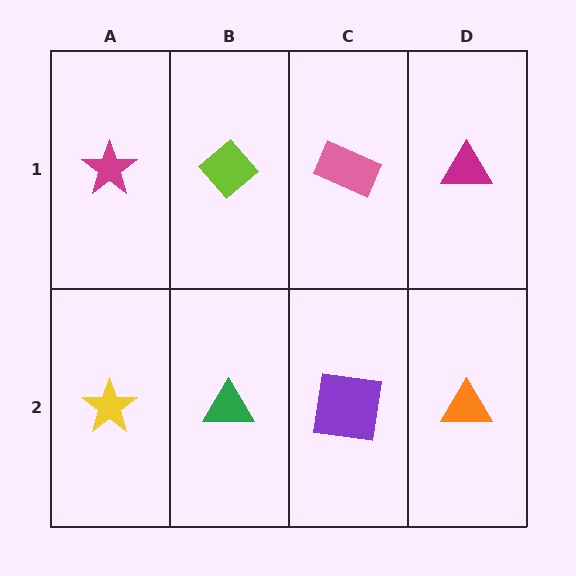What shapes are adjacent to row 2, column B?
A lime diamond (row 1, column B), a yellow star (row 2, column A), a purple square (row 2, column C).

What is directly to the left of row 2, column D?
A purple square.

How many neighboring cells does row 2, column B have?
3.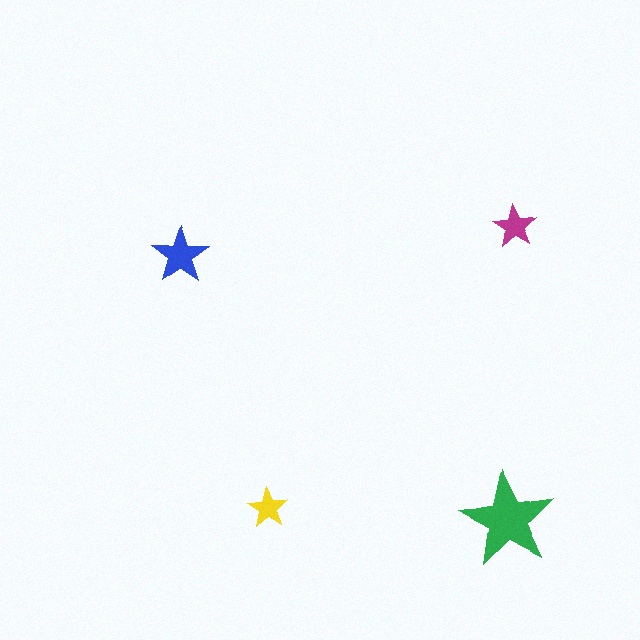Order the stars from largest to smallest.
the green one, the blue one, the magenta one, the yellow one.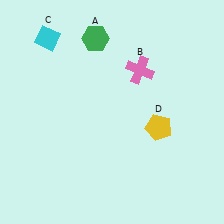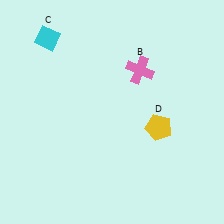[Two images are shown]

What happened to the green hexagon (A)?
The green hexagon (A) was removed in Image 2. It was in the top-left area of Image 1.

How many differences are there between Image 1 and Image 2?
There is 1 difference between the two images.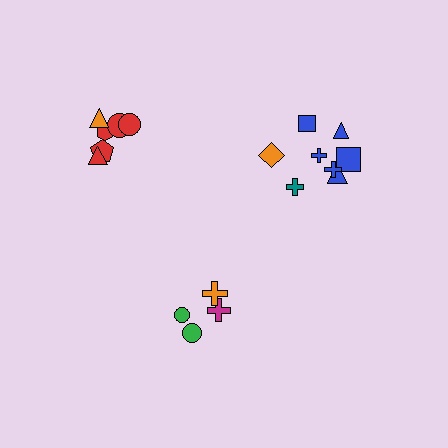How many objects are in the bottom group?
There are 4 objects.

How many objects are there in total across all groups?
There are 18 objects.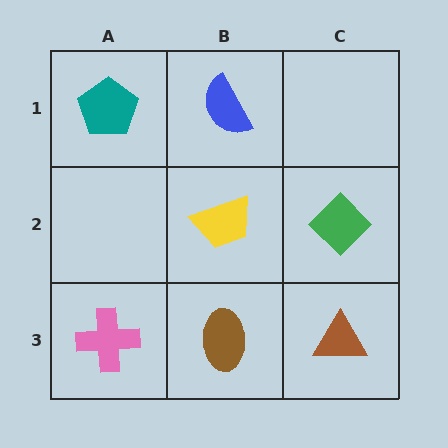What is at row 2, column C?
A green diamond.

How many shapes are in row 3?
3 shapes.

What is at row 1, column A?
A teal pentagon.